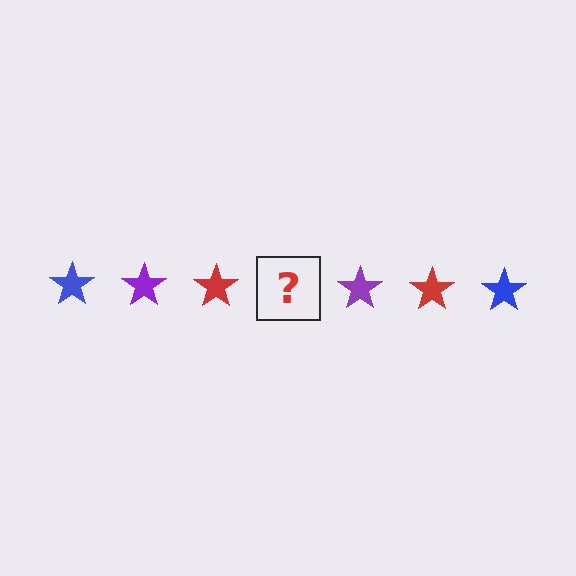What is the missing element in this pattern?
The missing element is a blue star.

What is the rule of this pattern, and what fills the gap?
The rule is that the pattern cycles through blue, purple, red stars. The gap should be filled with a blue star.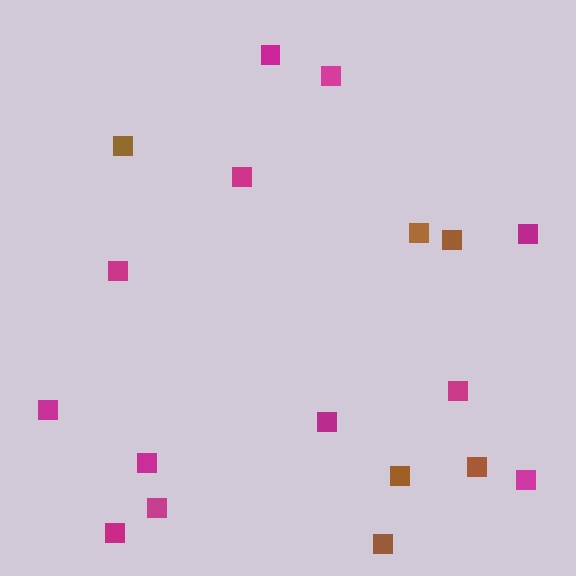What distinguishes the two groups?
There are 2 groups: one group of brown squares (6) and one group of magenta squares (12).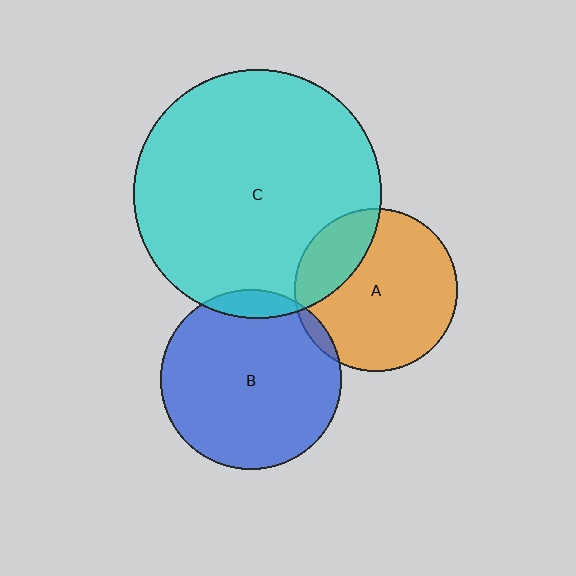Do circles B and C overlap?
Yes.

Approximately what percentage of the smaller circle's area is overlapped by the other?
Approximately 10%.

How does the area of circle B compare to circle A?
Approximately 1.2 times.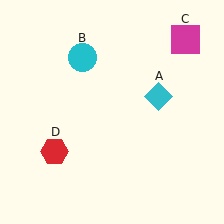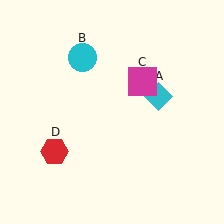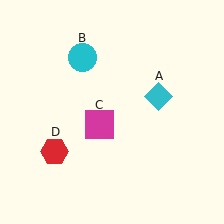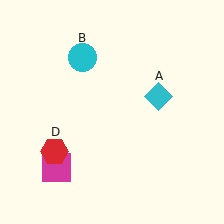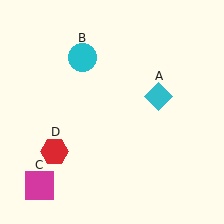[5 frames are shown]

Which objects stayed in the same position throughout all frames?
Cyan diamond (object A) and cyan circle (object B) and red hexagon (object D) remained stationary.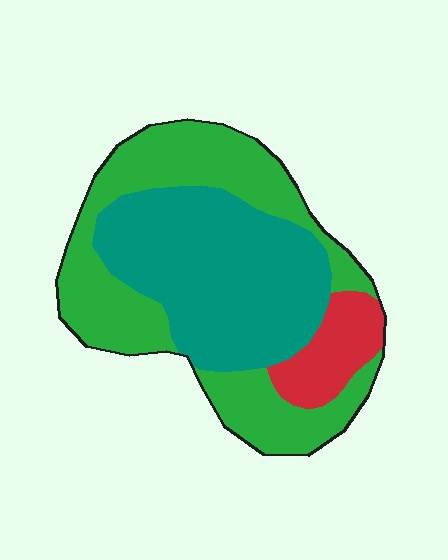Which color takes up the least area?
Red, at roughly 10%.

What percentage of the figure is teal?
Teal takes up about two fifths (2/5) of the figure.